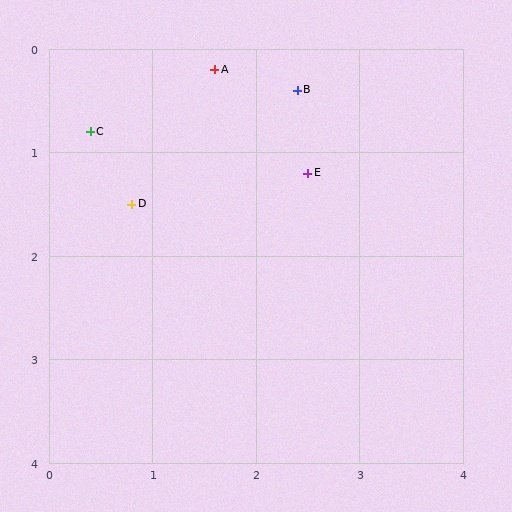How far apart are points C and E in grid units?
Points C and E are about 2.1 grid units apart.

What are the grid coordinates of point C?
Point C is at approximately (0.4, 0.8).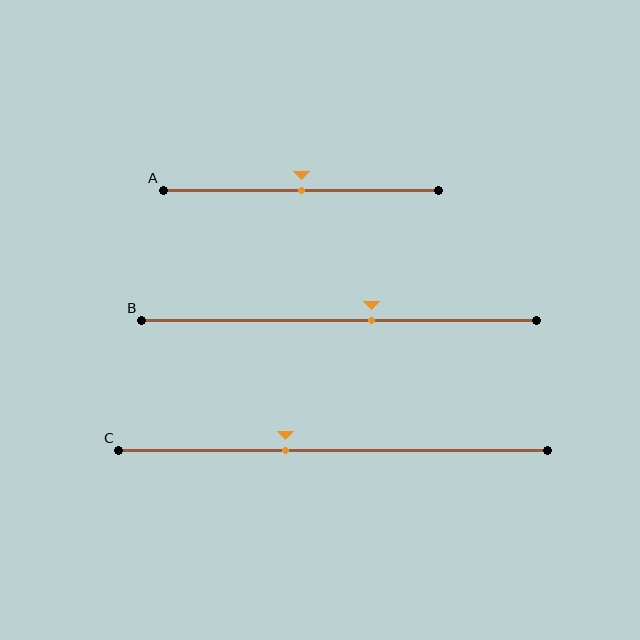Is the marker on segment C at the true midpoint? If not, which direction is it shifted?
No, the marker on segment C is shifted to the left by about 11% of the segment length.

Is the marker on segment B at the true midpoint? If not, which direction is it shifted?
No, the marker on segment B is shifted to the right by about 8% of the segment length.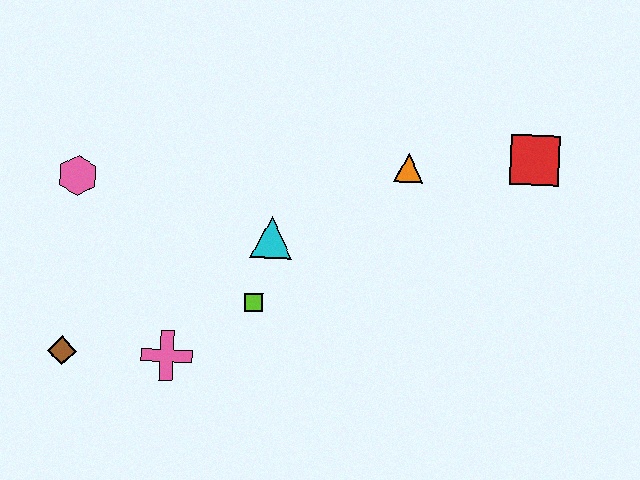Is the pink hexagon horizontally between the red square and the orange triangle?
No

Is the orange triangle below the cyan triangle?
No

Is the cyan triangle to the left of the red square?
Yes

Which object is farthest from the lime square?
The red square is farthest from the lime square.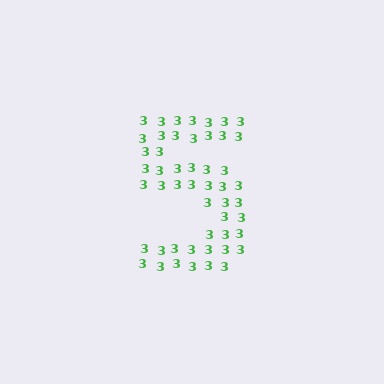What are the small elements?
The small elements are digit 3's.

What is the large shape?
The large shape is the digit 5.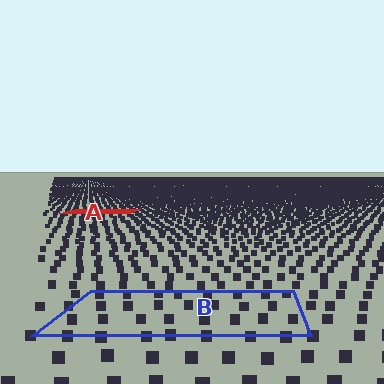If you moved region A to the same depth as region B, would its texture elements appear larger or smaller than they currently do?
They would appear larger. At a closer depth, the same texture elements are projected at a bigger on-screen size.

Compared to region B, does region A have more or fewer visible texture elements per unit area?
Region A has more texture elements per unit area — they are packed more densely because it is farther away.